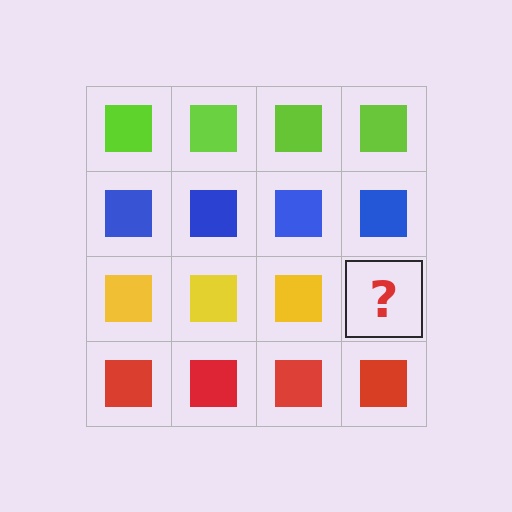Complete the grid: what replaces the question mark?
The question mark should be replaced with a yellow square.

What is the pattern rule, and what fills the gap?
The rule is that each row has a consistent color. The gap should be filled with a yellow square.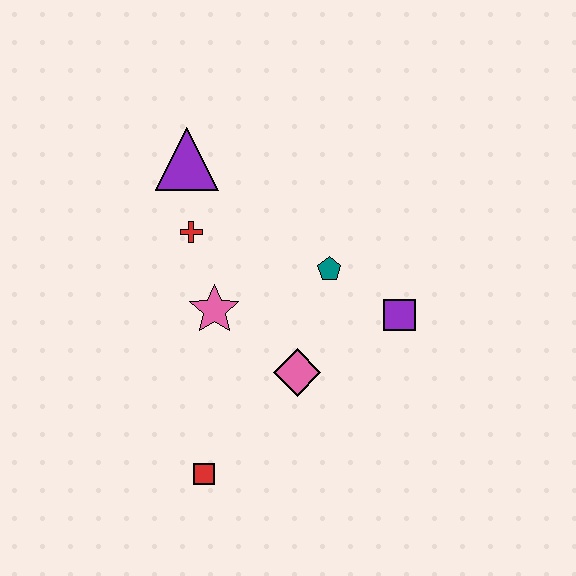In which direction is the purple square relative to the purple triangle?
The purple square is to the right of the purple triangle.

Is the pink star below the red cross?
Yes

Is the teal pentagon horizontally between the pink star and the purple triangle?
No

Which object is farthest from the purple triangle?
The red square is farthest from the purple triangle.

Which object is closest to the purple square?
The teal pentagon is closest to the purple square.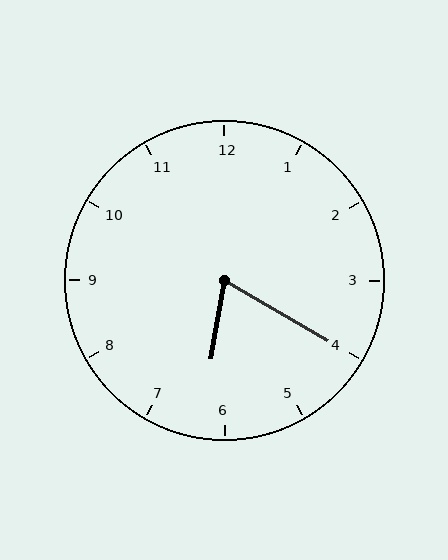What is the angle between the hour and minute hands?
Approximately 70 degrees.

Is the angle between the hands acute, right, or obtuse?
It is acute.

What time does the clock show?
6:20.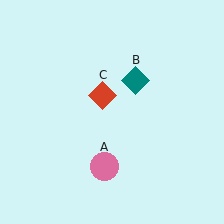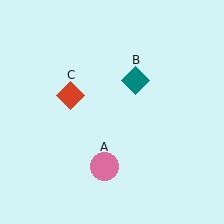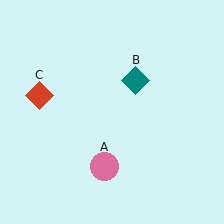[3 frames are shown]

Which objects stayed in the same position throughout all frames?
Pink circle (object A) and teal diamond (object B) remained stationary.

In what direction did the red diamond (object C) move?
The red diamond (object C) moved left.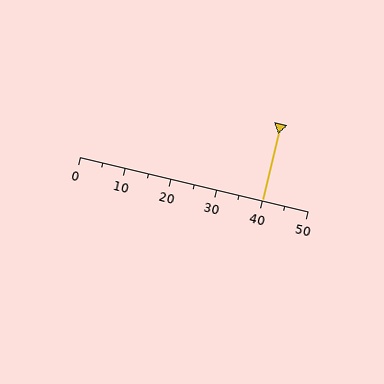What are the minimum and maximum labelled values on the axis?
The axis runs from 0 to 50.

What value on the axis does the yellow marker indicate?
The marker indicates approximately 40.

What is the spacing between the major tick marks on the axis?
The major ticks are spaced 10 apart.